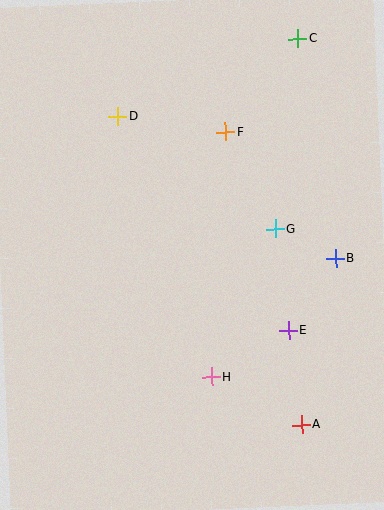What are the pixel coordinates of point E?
Point E is at (289, 331).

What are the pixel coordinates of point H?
Point H is at (211, 377).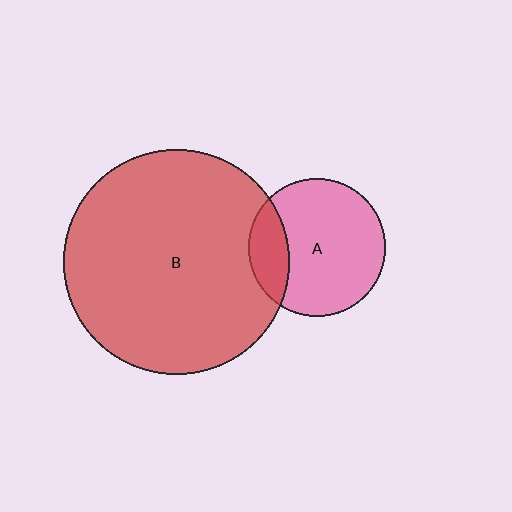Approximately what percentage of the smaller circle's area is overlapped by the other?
Approximately 20%.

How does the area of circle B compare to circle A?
Approximately 2.7 times.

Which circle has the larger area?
Circle B (red).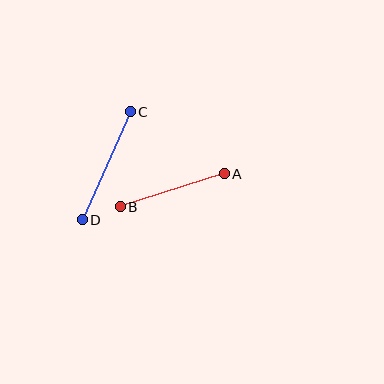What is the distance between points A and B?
The distance is approximately 109 pixels.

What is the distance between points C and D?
The distance is approximately 118 pixels.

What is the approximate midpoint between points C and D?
The midpoint is at approximately (106, 166) pixels.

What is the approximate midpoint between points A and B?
The midpoint is at approximately (172, 190) pixels.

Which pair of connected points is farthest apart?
Points C and D are farthest apart.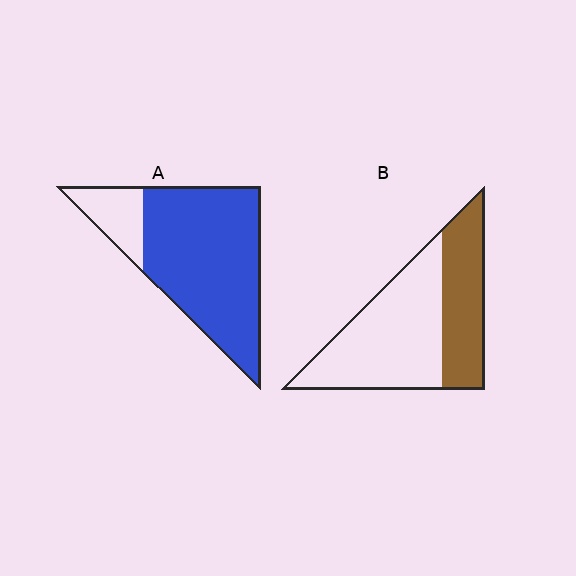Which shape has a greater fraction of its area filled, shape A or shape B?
Shape A.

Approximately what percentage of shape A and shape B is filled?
A is approximately 80% and B is approximately 40%.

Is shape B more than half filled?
No.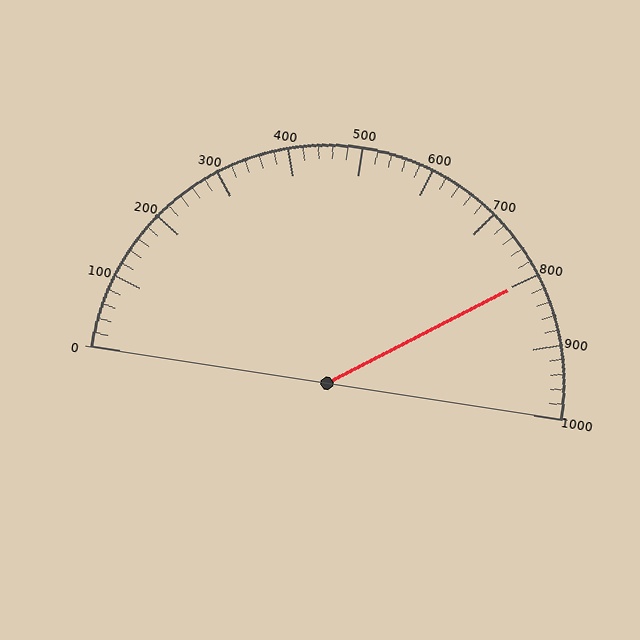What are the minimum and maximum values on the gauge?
The gauge ranges from 0 to 1000.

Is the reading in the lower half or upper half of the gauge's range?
The reading is in the upper half of the range (0 to 1000).